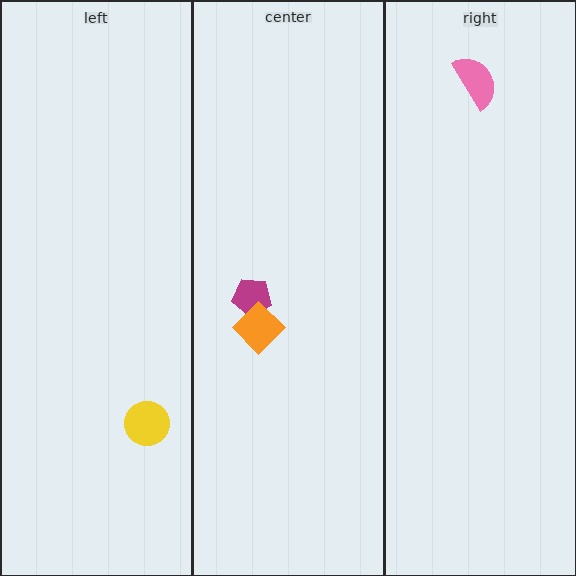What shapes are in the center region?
The magenta pentagon, the orange diamond.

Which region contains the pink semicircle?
The right region.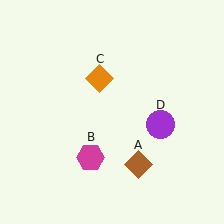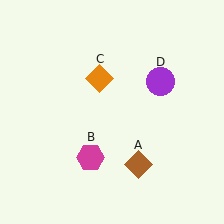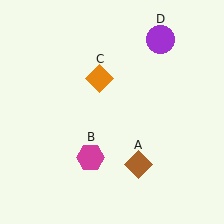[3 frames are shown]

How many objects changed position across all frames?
1 object changed position: purple circle (object D).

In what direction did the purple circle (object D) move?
The purple circle (object D) moved up.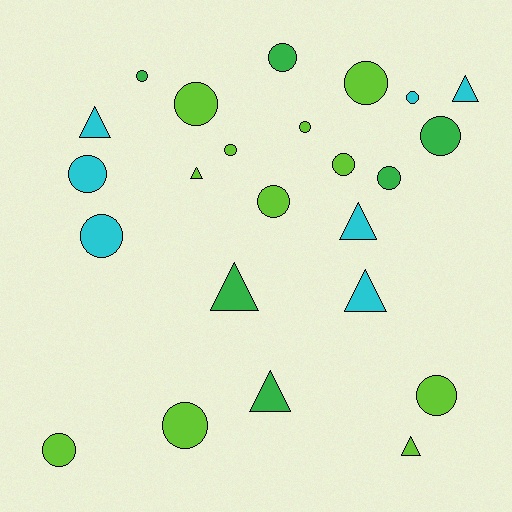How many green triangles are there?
There are 2 green triangles.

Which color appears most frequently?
Lime, with 11 objects.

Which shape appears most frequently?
Circle, with 16 objects.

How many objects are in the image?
There are 24 objects.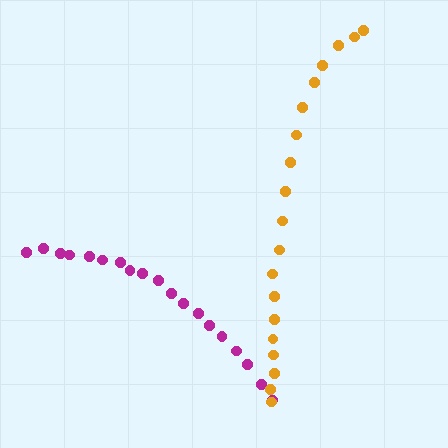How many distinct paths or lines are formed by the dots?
There are 2 distinct paths.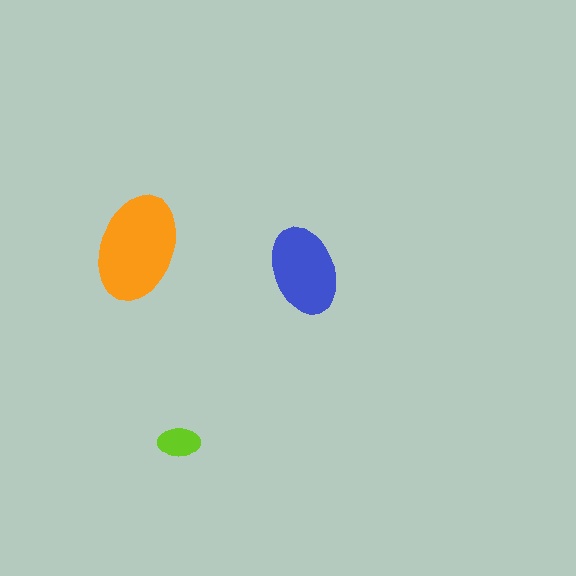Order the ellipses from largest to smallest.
the orange one, the blue one, the lime one.